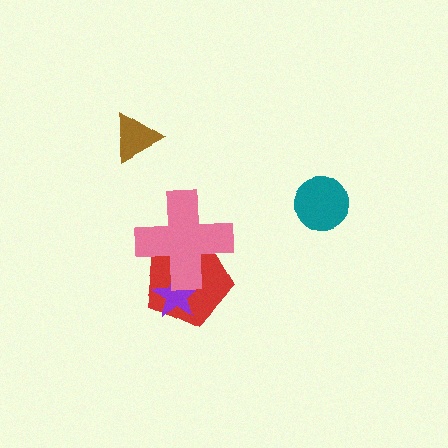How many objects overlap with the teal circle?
0 objects overlap with the teal circle.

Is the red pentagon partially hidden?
Yes, it is partially covered by another shape.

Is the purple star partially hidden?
Yes, it is partially covered by another shape.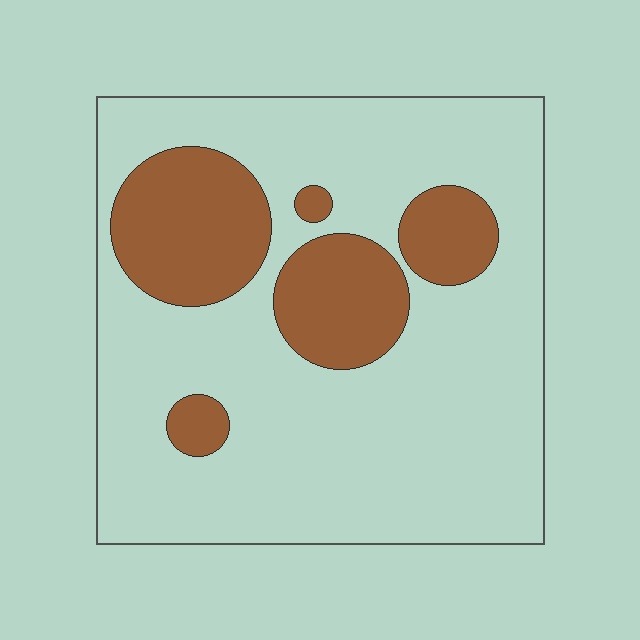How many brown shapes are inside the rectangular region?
5.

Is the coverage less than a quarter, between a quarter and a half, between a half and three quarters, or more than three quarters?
Less than a quarter.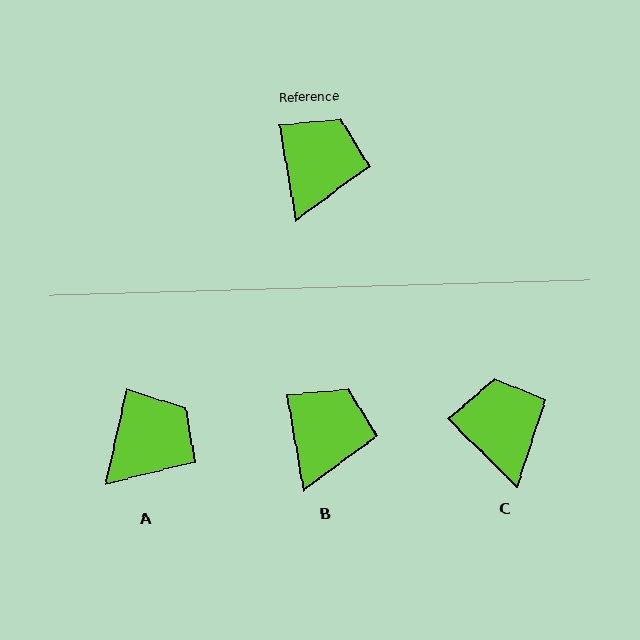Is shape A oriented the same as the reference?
No, it is off by about 22 degrees.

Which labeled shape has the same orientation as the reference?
B.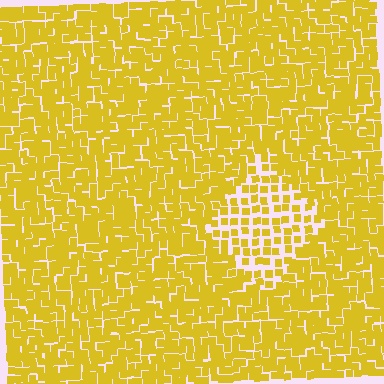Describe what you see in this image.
The image contains small yellow elements arranged at two different densities. A diamond-shaped region is visible where the elements are less densely packed than the surrounding area.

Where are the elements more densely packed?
The elements are more densely packed outside the diamond boundary.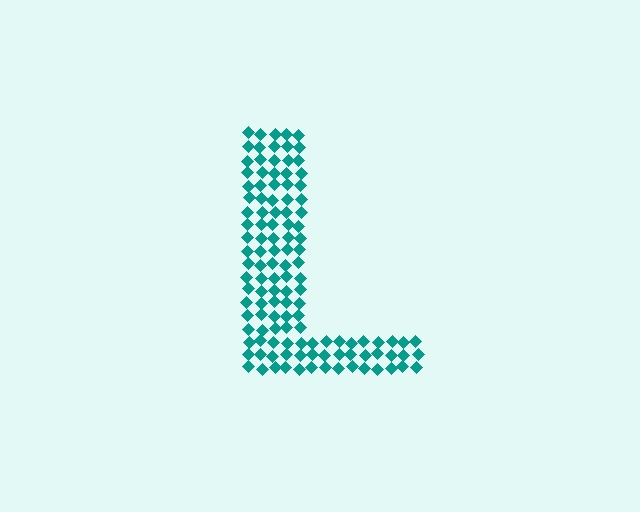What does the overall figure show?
The overall figure shows the letter L.